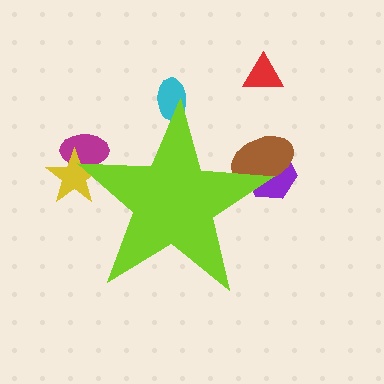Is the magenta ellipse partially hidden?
Yes, the magenta ellipse is partially hidden behind the lime star.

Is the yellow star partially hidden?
Yes, the yellow star is partially hidden behind the lime star.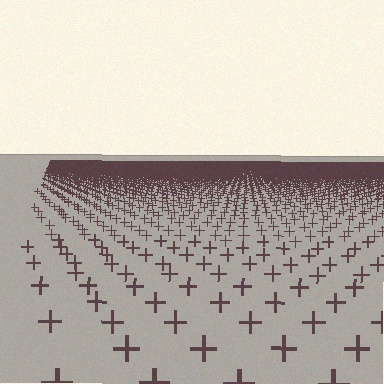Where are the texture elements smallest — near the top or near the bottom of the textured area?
Near the top.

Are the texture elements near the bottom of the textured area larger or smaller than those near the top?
Larger. Near the bottom, elements are closer to the viewer and appear at a bigger on-screen size.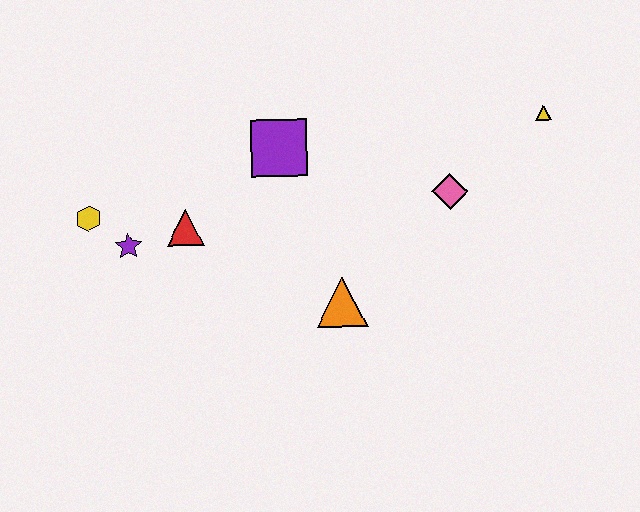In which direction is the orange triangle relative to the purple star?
The orange triangle is to the right of the purple star.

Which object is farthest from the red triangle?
The yellow triangle is farthest from the red triangle.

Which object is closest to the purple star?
The yellow hexagon is closest to the purple star.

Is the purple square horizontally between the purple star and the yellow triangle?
Yes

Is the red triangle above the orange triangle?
Yes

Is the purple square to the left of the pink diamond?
Yes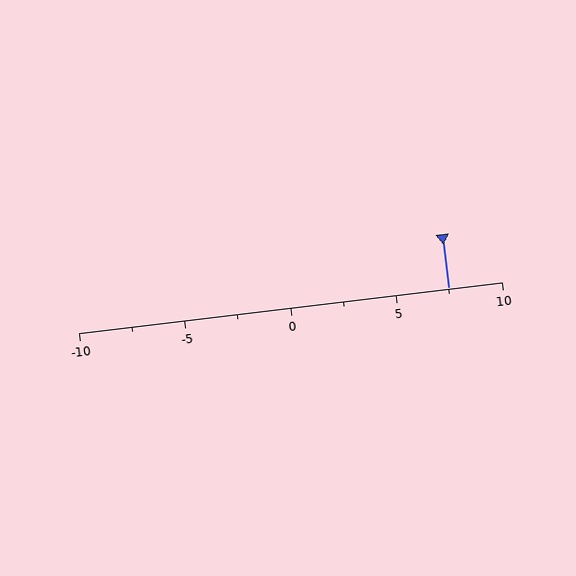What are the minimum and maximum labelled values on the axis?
The axis runs from -10 to 10.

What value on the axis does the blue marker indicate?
The marker indicates approximately 7.5.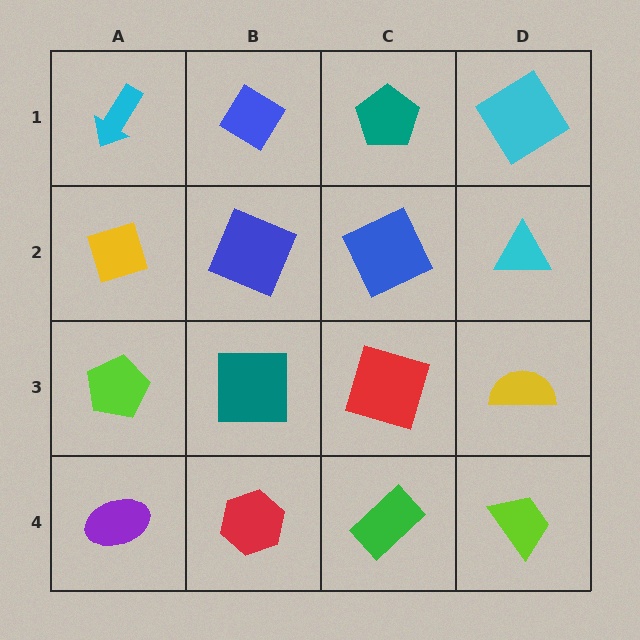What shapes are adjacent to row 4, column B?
A teal square (row 3, column B), a purple ellipse (row 4, column A), a green rectangle (row 4, column C).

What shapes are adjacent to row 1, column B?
A blue square (row 2, column B), a cyan arrow (row 1, column A), a teal pentagon (row 1, column C).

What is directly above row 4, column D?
A yellow semicircle.